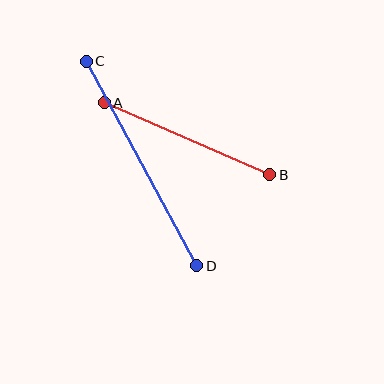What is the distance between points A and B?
The distance is approximately 180 pixels.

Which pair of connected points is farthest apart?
Points C and D are farthest apart.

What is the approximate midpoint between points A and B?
The midpoint is at approximately (187, 139) pixels.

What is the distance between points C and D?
The distance is approximately 233 pixels.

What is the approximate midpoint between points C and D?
The midpoint is at approximately (142, 163) pixels.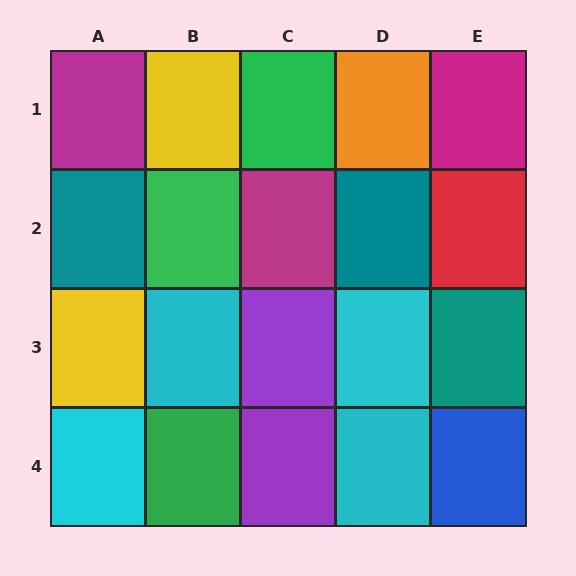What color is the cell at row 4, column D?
Cyan.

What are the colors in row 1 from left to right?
Magenta, yellow, green, orange, magenta.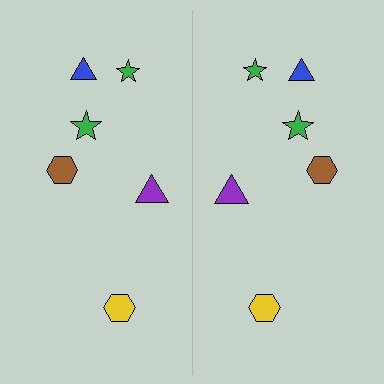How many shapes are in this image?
There are 12 shapes in this image.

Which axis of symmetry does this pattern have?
The pattern has a vertical axis of symmetry running through the center of the image.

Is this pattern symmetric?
Yes, this pattern has bilateral (reflection) symmetry.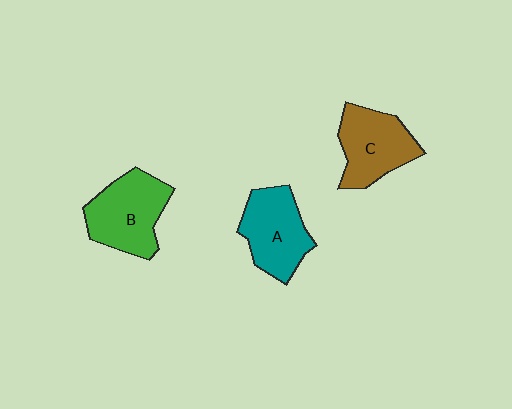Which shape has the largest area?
Shape B (green).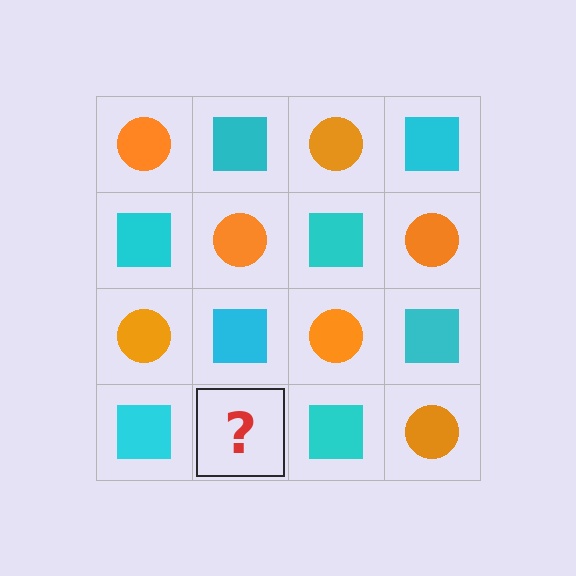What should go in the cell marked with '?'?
The missing cell should contain an orange circle.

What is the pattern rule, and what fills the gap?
The rule is that it alternates orange circle and cyan square in a checkerboard pattern. The gap should be filled with an orange circle.